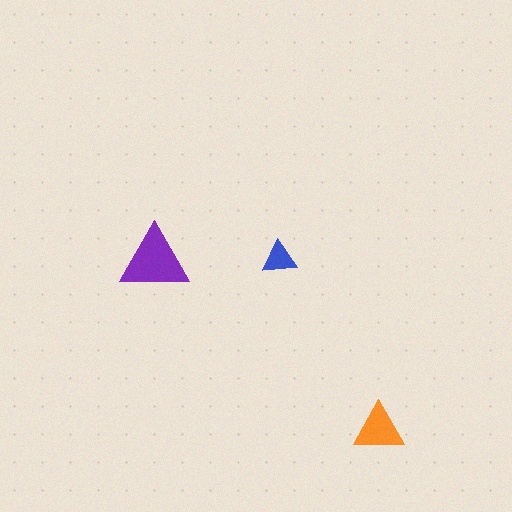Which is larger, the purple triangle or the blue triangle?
The purple one.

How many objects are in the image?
There are 3 objects in the image.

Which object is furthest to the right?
The orange triangle is rightmost.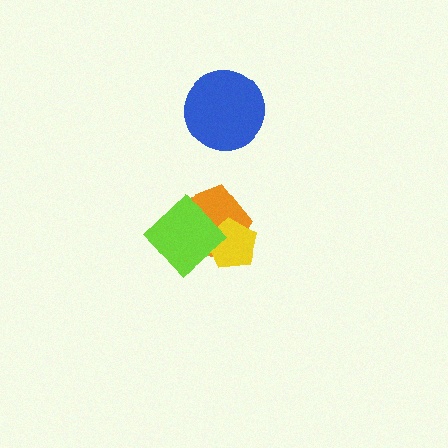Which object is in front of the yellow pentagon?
The lime diamond is in front of the yellow pentagon.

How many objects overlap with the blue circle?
0 objects overlap with the blue circle.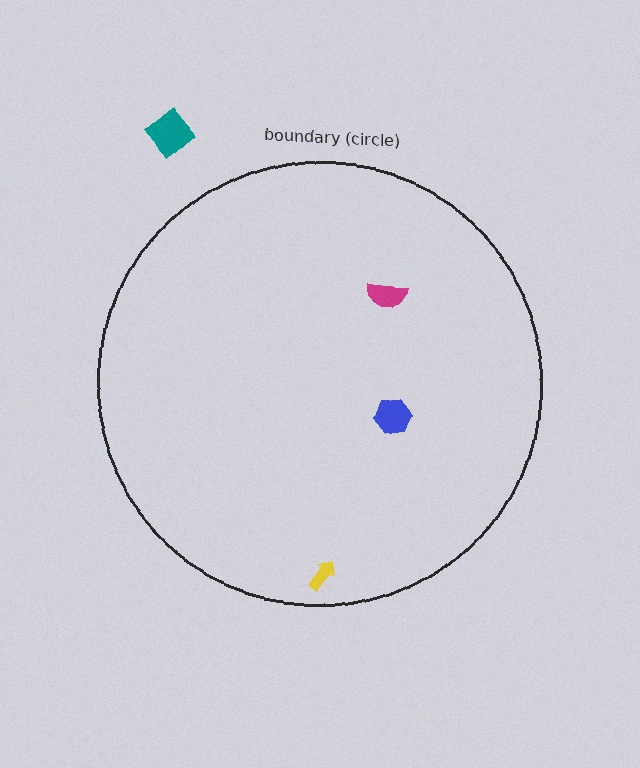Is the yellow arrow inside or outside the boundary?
Inside.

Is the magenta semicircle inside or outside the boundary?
Inside.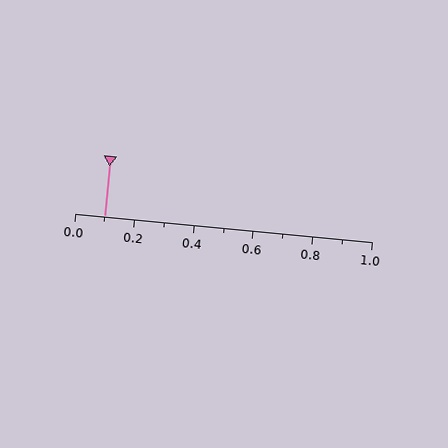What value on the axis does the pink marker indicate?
The marker indicates approximately 0.1.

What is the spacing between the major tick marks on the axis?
The major ticks are spaced 0.2 apart.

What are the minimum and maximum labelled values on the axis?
The axis runs from 0.0 to 1.0.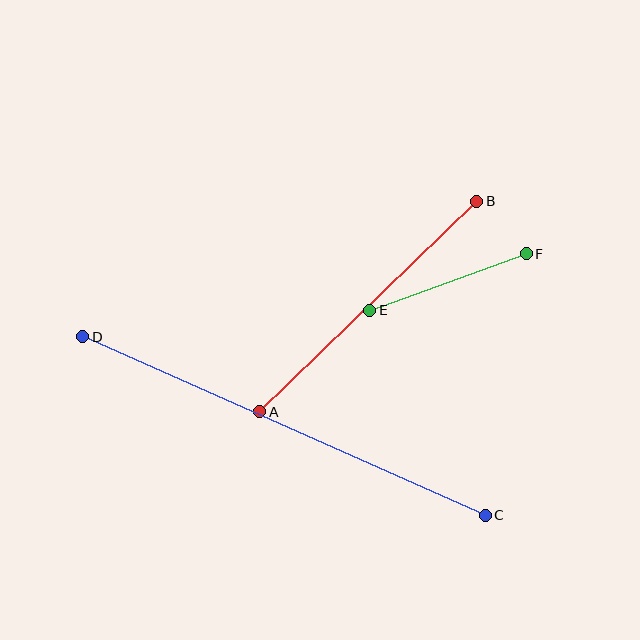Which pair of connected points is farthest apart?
Points C and D are farthest apart.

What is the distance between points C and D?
The distance is approximately 440 pixels.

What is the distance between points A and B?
The distance is approximately 302 pixels.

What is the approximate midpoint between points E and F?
The midpoint is at approximately (448, 282) pixels.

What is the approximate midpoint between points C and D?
The midpoint is at approximately (284, 426) pixels.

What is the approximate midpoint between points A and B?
The midpoint is at approximately (368, 307) pixels.